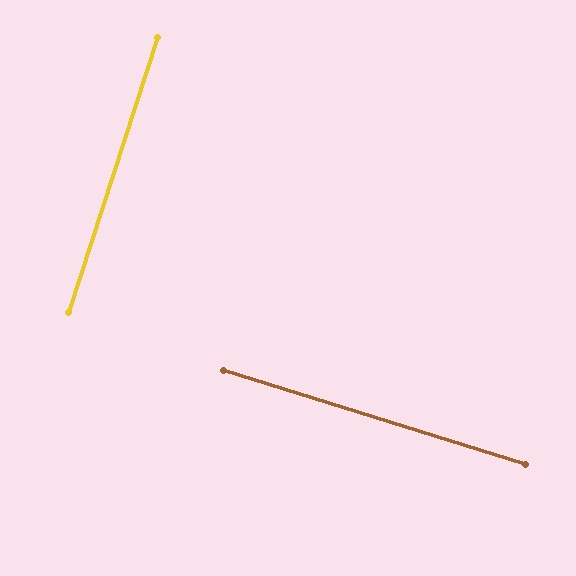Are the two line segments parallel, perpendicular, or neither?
Perpendicular — they meet at approximately 89°.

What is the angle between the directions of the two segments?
Approximately 89 degrees.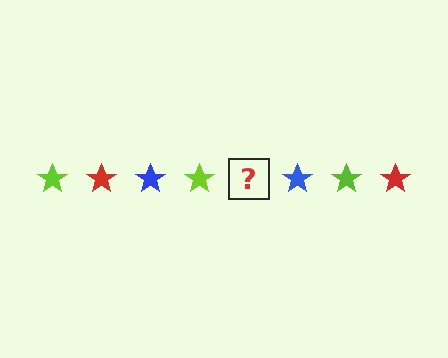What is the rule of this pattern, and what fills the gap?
The rule is that the pattern cycles through lime, red, blue stars. The gap should be filled with a red star.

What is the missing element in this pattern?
The missing element is a red star.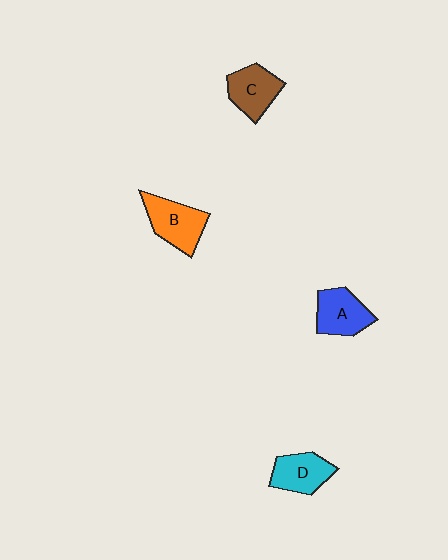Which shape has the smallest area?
Shape D (cyan).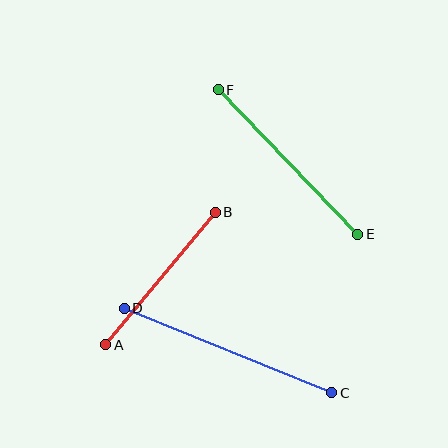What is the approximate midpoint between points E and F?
The midpoint is at approximately (288, 162) pixels.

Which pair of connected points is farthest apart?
Points C and D are farthest apart.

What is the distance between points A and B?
The distance is approximately 172 pixels.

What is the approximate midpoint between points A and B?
The midpoint is at approximately (160, 278) pixels.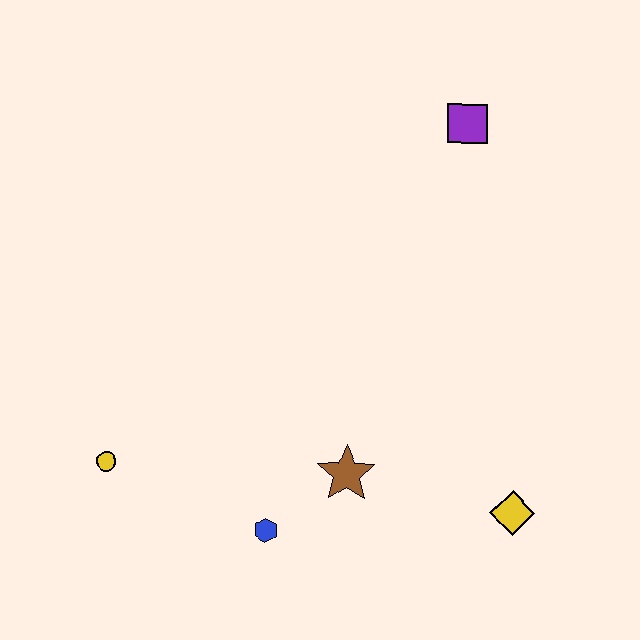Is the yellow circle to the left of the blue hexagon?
Yes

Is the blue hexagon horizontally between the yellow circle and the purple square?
Yes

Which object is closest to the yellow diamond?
The brown star is closest to the yellow diamond.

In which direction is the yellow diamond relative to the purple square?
The yellow diamond is below the purple square.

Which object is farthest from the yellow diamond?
The yellow circle is farthest from the yellow diamond.